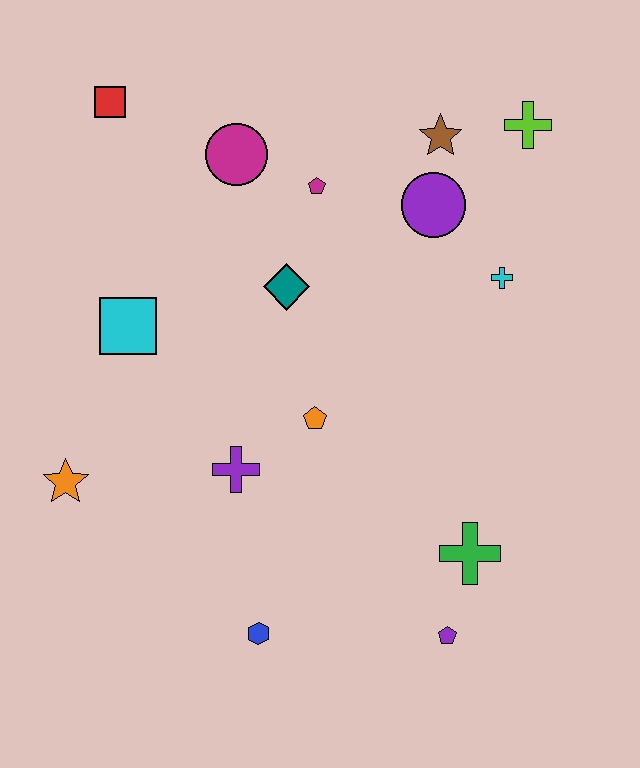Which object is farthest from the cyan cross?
The orange star is farthest from the cyan cross.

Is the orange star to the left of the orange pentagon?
Yes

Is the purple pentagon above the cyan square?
No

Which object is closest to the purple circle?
The brown star is closest to the purple circle.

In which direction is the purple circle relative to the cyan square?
The purple circle is to the right of the cyan square.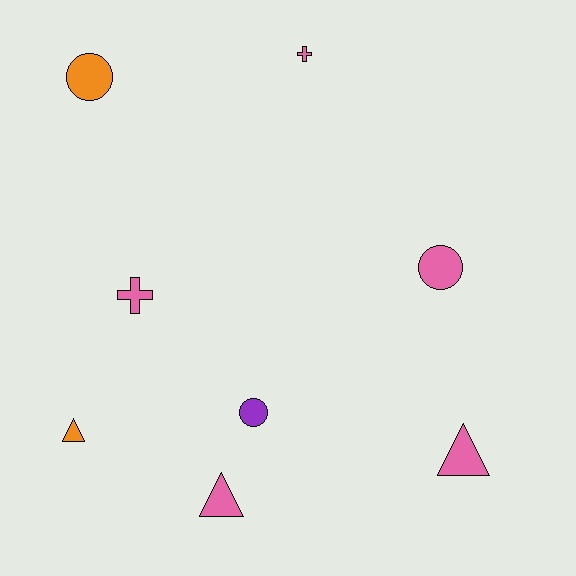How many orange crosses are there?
There are no orange crosses.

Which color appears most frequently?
Pink, with 5 objects.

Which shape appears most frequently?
Circle, with 3 objects.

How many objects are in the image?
There are 8 objects.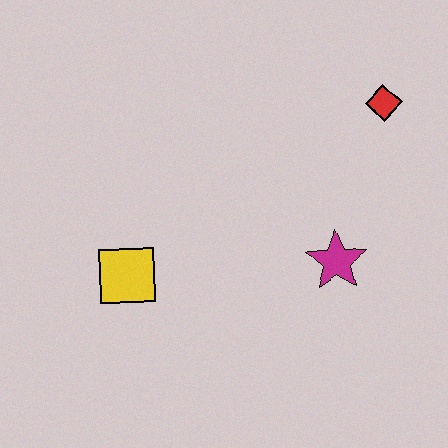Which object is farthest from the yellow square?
The red diamond is farthest from the yellow square.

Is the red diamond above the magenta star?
Yes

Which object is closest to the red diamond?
The magenta star is closest to the red diamond.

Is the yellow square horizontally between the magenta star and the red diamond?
No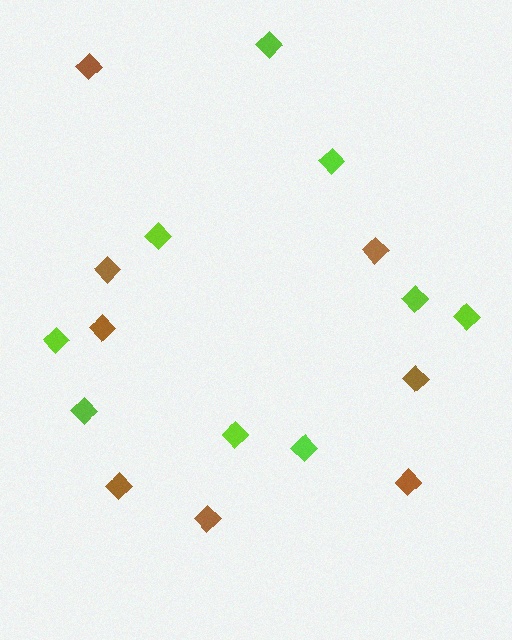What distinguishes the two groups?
There are 2 groups: one group of brown diamonds (8) and one group of lime diamonds (9).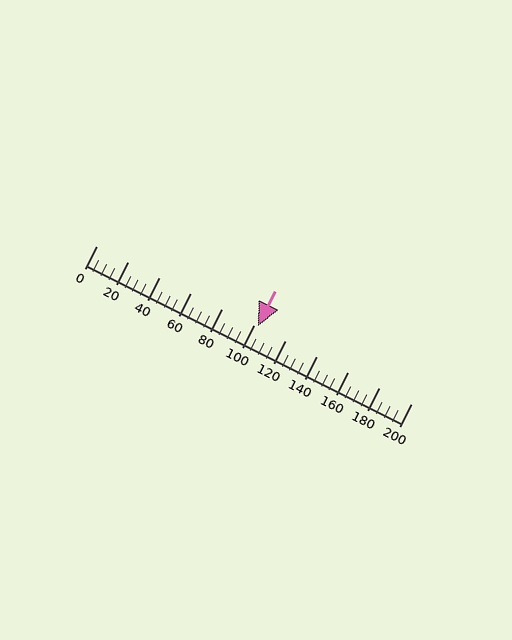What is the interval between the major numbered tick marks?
The major tick marks are spaced 20 units apart.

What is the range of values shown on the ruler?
The ruler shows values from 0 to 200.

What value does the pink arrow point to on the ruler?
The pink arrow points to approximately 102.